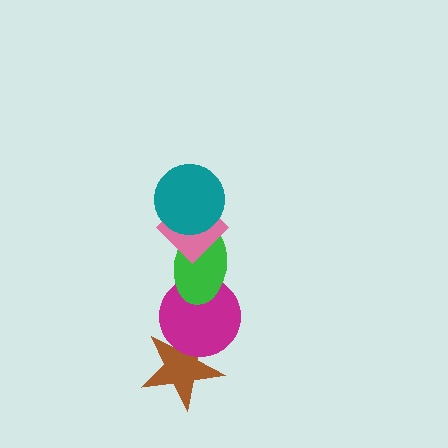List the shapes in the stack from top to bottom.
From top to bottom: the teal circle, the pink diamond, the green ellipse, the magenta circle, the brown star.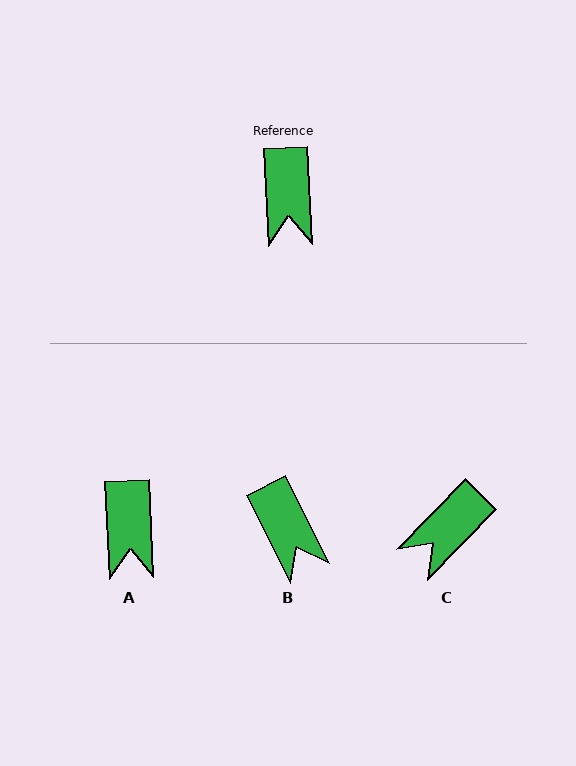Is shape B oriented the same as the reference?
No, it is off by about 24 degrees.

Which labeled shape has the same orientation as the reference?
A.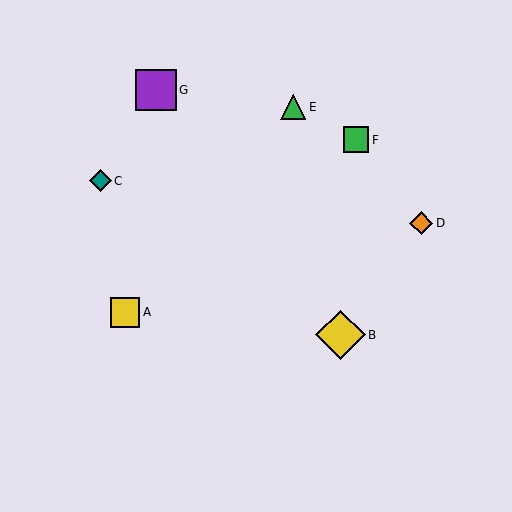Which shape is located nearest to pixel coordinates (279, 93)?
The green triangle (labeled E) at (293, 107) is nearest to that location.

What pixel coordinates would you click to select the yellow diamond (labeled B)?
Click at (341, 335) to select the yellow diamond B.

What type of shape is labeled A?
Shape A is a yellow square.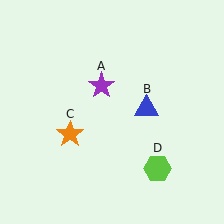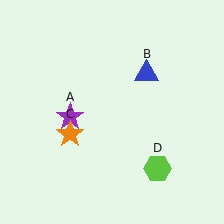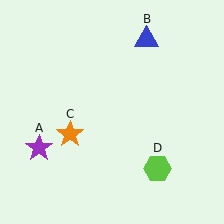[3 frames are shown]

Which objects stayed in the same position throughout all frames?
Orange star (object C) and lime hexagon (object D) remained stationary.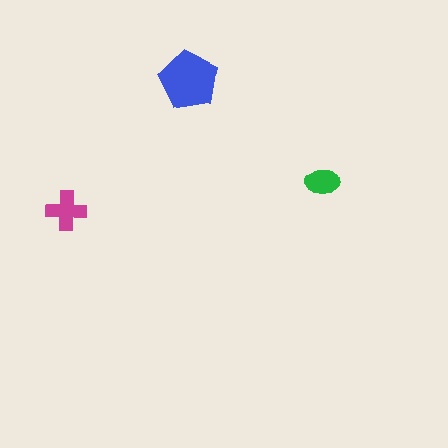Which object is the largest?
The blue pentagon.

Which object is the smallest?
The green ellipse.